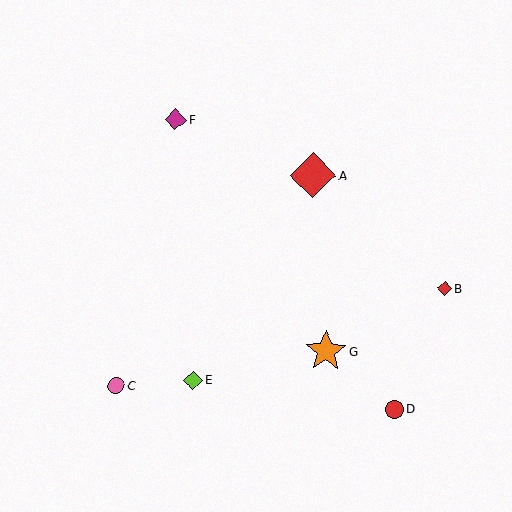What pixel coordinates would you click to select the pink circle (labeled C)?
Click at (116, 386) to select the pink circle C.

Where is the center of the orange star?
The center of the orange star is at (326, 351).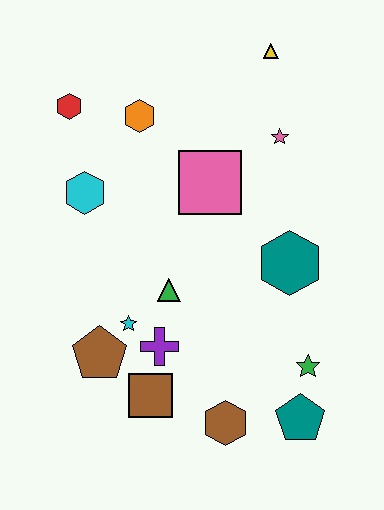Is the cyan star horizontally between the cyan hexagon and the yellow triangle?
Yes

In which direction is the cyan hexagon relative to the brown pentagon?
The cyan hexagon is above the brown pentagon.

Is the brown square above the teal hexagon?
No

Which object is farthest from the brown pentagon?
The yellow triangle is farthest from the brown pentagon.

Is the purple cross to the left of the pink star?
Yes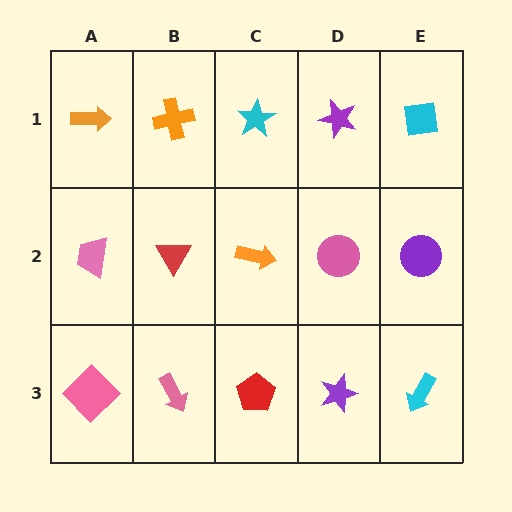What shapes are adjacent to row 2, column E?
A cyan square (row 1, column E), a cyan arrow (row 3, column E), a pink circle (row 2, column D).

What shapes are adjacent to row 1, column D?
A pink circle (row 2, column D), a cyan star (row 1, column C), a cyan square (row 1, column E).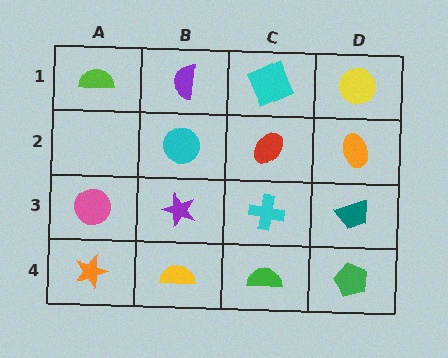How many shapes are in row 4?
4 shapes.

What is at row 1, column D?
A yellow circle.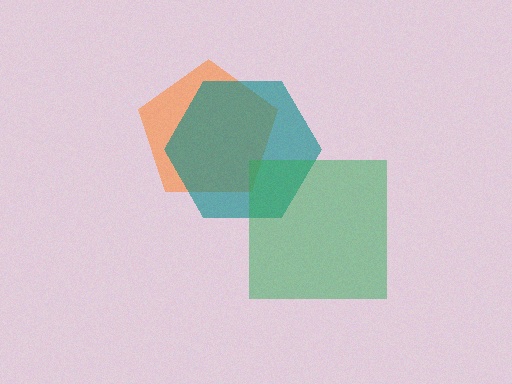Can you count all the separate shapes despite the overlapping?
Yes, there are 3 separate shapes.